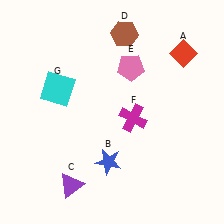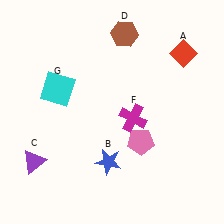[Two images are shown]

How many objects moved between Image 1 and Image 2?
2 objects moved between the two images.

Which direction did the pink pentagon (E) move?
The pink pentagon (E) moved down.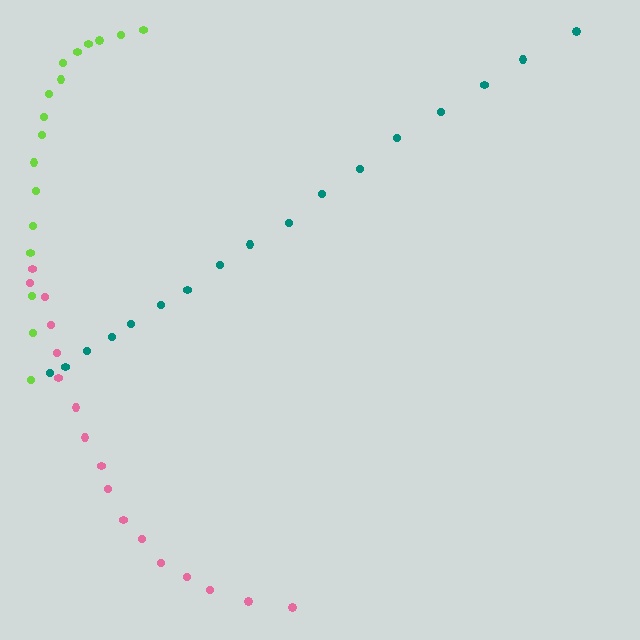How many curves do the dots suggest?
There are 3 distinct paths.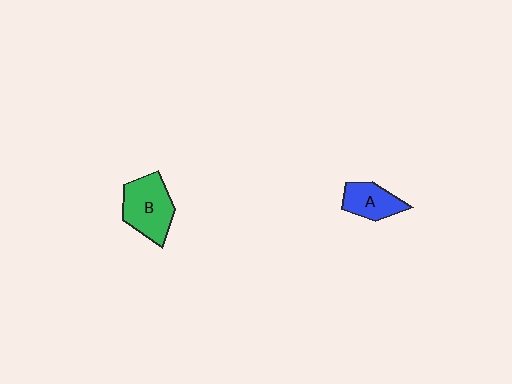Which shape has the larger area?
Shape B (green).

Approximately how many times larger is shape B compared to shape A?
Approximately 1.5 times.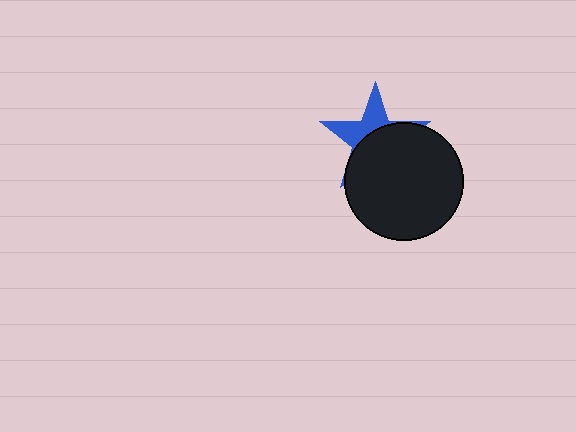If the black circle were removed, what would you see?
You would see the complete blue star.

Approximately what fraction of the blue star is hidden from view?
Roughly 62% of the blue star is hidden behind the black circle.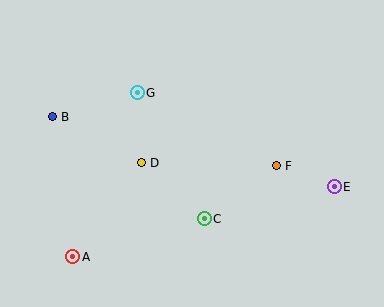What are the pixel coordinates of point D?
Point D is at (141, 163).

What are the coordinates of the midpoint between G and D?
The midpoint between G and D is at (139, 128).